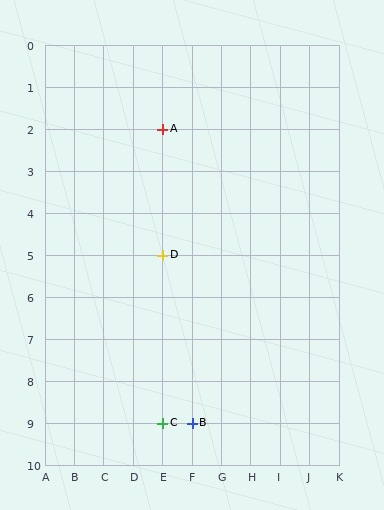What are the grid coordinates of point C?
Point C is at grid coordinates (E, 9).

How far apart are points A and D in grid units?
Points A and D are 3 rows apart.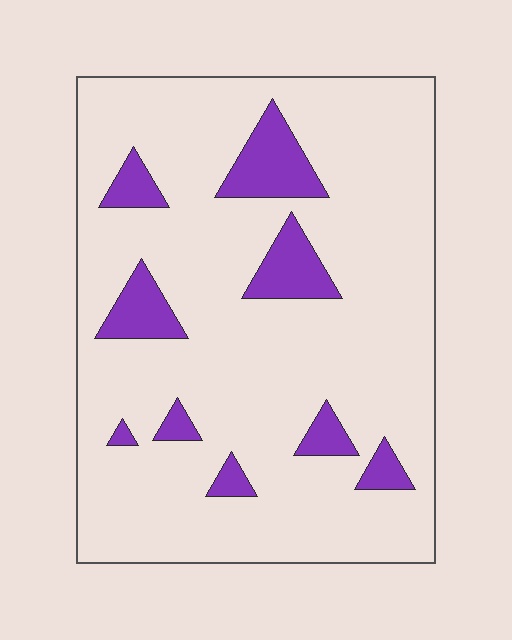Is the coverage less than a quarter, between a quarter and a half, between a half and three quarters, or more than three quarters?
Less than a quarter.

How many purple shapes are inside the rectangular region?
9.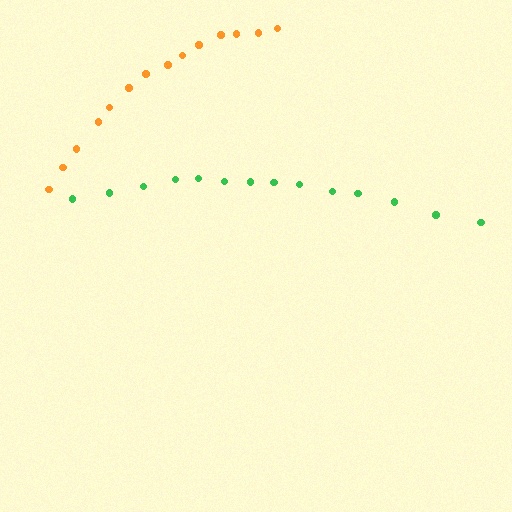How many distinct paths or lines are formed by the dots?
There are 2 distinct paths.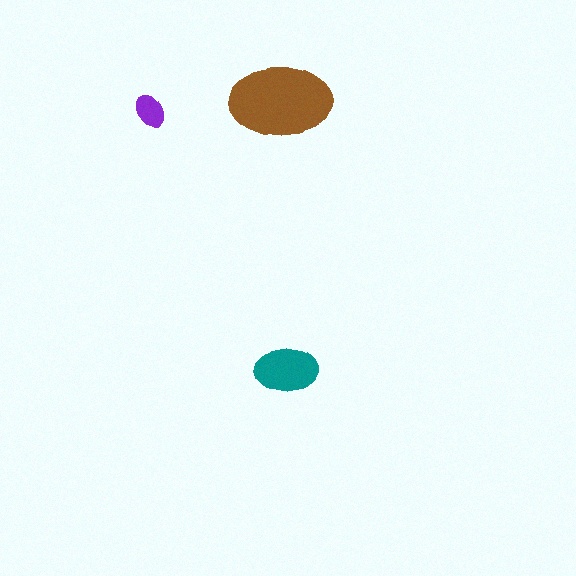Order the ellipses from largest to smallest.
the brown one, the teal one, the purple one.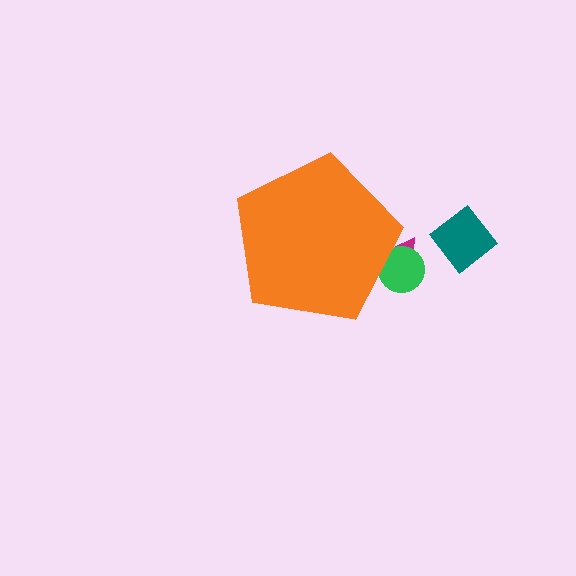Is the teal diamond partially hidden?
No, the teal diamond is fully visible.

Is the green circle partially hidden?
Yes, the green circle is partially hidden behind the orange pentagon.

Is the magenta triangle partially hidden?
Yes, the magenta triangle is partially hidden behind the orange pentagon.